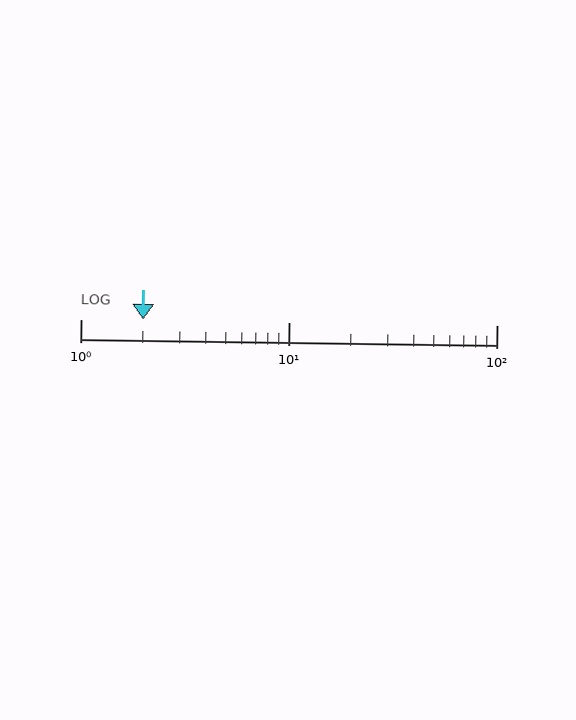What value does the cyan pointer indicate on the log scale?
The pointer indicates approximately 2.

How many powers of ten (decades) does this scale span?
The scale spans 2 decades, from 1 to 100.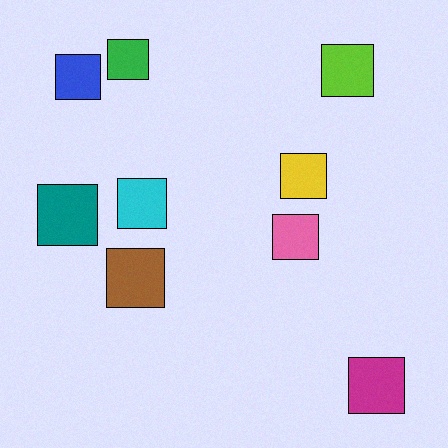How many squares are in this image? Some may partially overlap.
There are 9 squares.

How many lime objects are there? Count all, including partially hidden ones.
There is 1 lime object.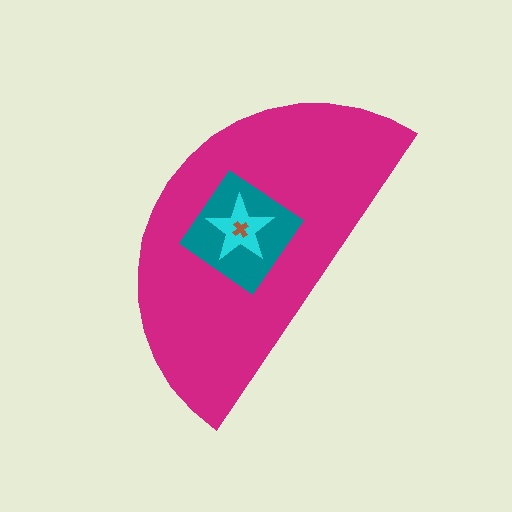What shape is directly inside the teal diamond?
The cyan star.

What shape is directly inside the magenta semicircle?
The teal diamond.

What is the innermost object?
The brown cross.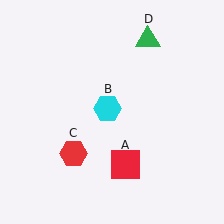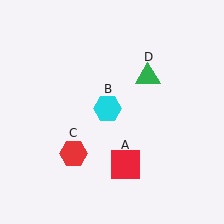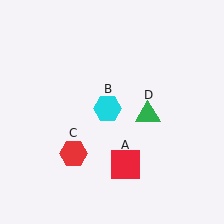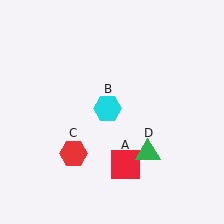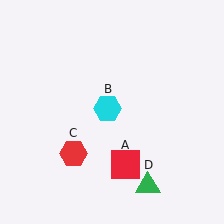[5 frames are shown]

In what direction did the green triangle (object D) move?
The green triangle (object D) moved down.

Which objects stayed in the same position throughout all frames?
Red square (object A) and cyan hexagon (object B) and red hexagon (object C) remained stationary.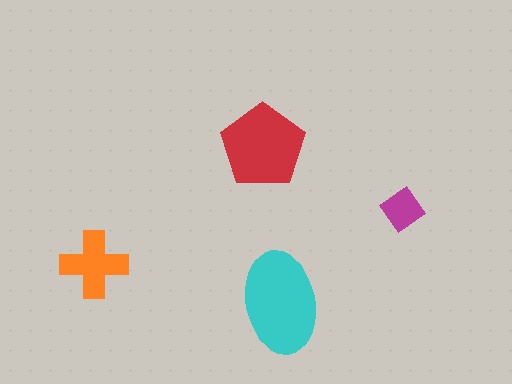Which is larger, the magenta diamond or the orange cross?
The orange cross.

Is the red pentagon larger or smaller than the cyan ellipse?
Smaller.